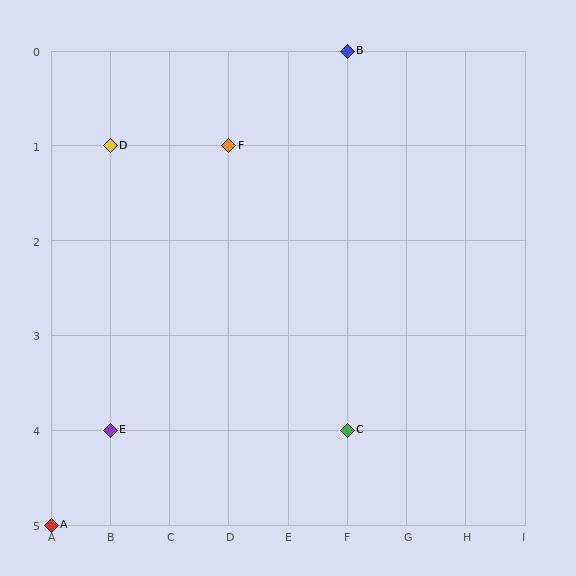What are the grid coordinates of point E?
Point E is at grid coordinates (B, 4).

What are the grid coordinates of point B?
Point B is at grid coordinates (F, 0).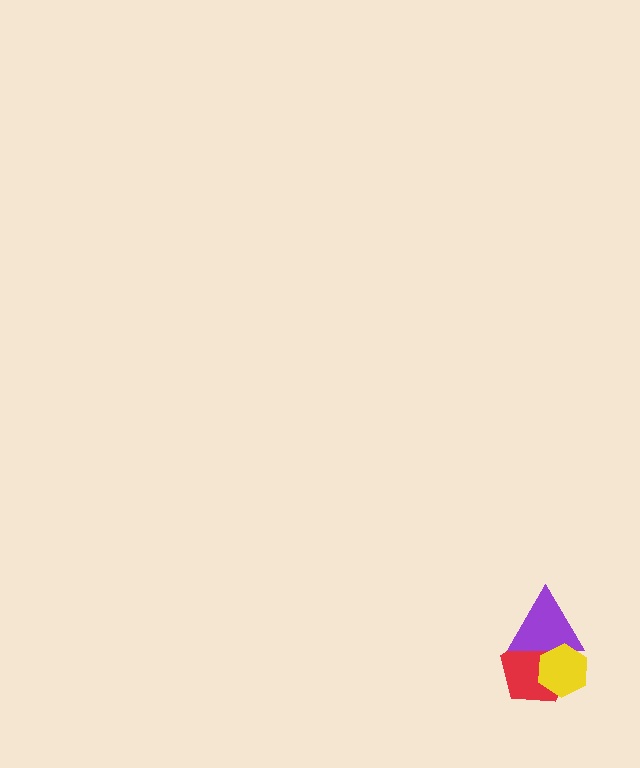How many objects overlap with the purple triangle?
2 objects overlap with the purple triangle.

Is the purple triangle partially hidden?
Yes, it is partially covered by another shape.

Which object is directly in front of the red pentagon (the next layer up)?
The purple triangle is directly in front of the red pentagon.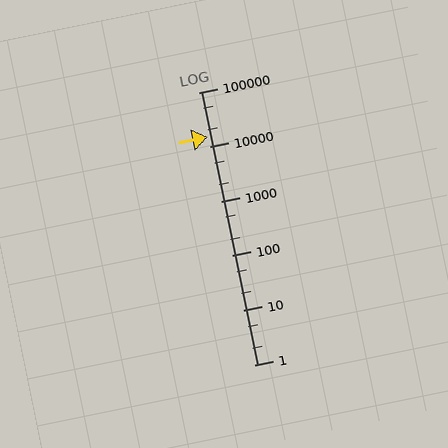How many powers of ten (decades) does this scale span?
The scale spans 5 decades, from 1 to 100000.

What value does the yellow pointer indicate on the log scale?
The pointer indicates approximately 15000.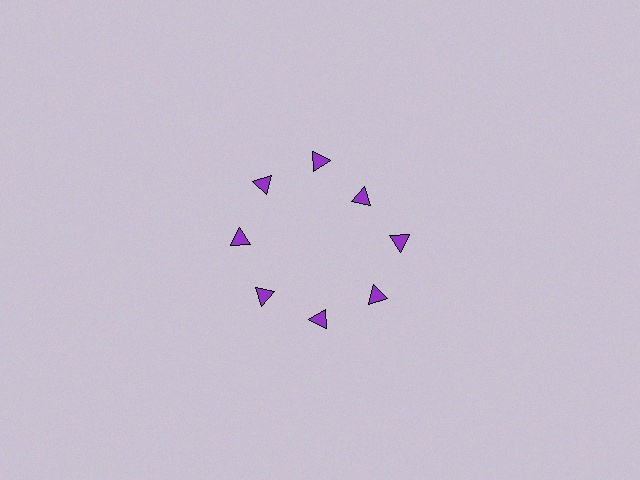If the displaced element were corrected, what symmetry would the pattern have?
It would have 8-fold rotational symmetry — the pattern would map onto itself every 45 degrees.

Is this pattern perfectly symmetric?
No. The 8 purple triangles are arranged in a ring, but one element near the 2 o'clock position is pulled inward toward the center, breaking the 8-fold rotational symmetry.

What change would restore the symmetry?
The symmetry would be restored by moving it outward, back onto the ring so that all 8 triangles sit at equal angles and equal distance from the center.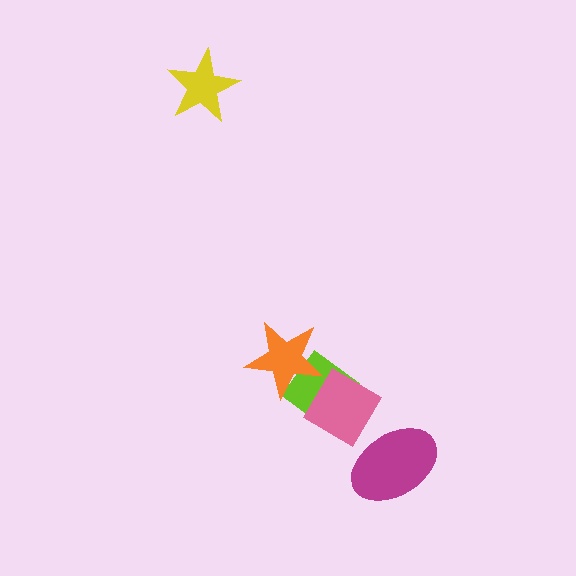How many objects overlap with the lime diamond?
2 objects overlap with the lime diamond.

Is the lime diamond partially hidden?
Yes, it is partially covered by another shape.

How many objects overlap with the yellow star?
0 objects overlap with the yellow star.